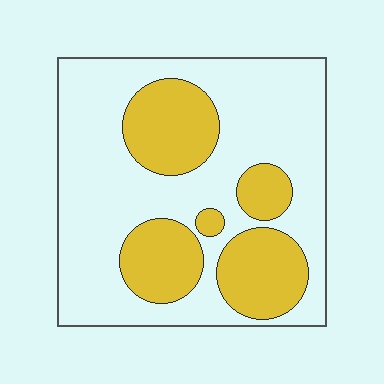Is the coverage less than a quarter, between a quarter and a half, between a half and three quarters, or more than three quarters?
Between a quarter and a half.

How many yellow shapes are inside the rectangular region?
5.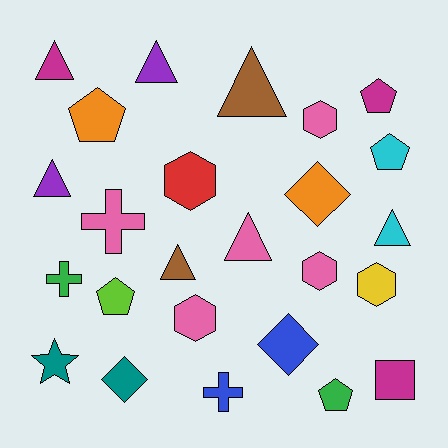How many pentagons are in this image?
There are 5 pentagons.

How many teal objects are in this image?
There are 2 teal objects.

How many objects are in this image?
There are 25 objects.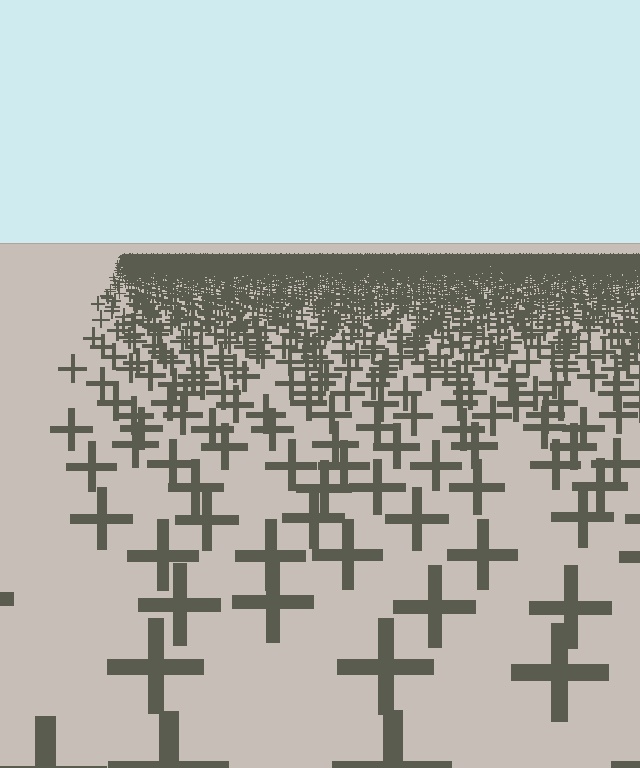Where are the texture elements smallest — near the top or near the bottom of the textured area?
Near the top.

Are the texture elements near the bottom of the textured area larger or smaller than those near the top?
Larger. Near the bottom, elements are closer to the viewer and appear at a bigger on-screen size.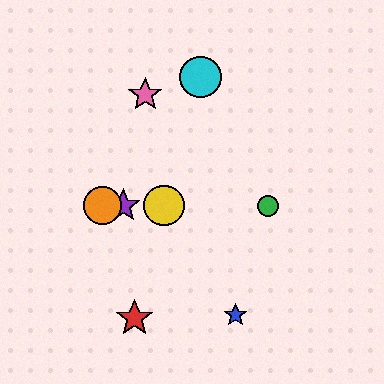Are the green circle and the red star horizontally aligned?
No, the green circle is at y≈206 and the red star is at y≈318.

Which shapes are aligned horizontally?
The green circle, the yellow circle, the purple star, the orange circle are aligned horizontally.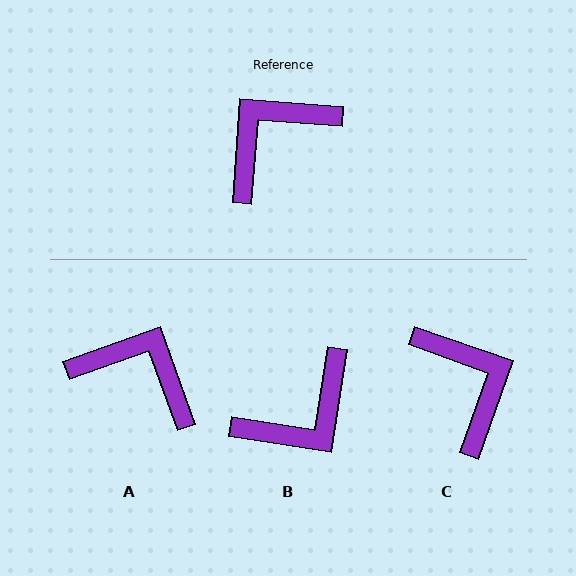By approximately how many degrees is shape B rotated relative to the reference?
Approximately 175 degrees counter-clockwise.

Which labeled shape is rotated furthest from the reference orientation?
B, about 175 degrees away.